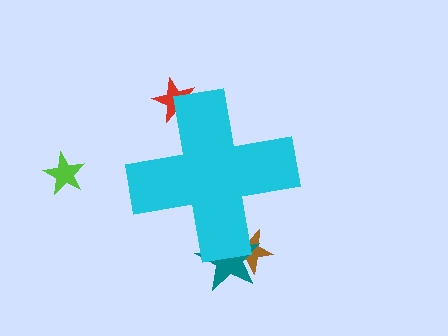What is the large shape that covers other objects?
A cyan cross.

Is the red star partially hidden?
Yes, the red star is partially hidden behind the cyan cross.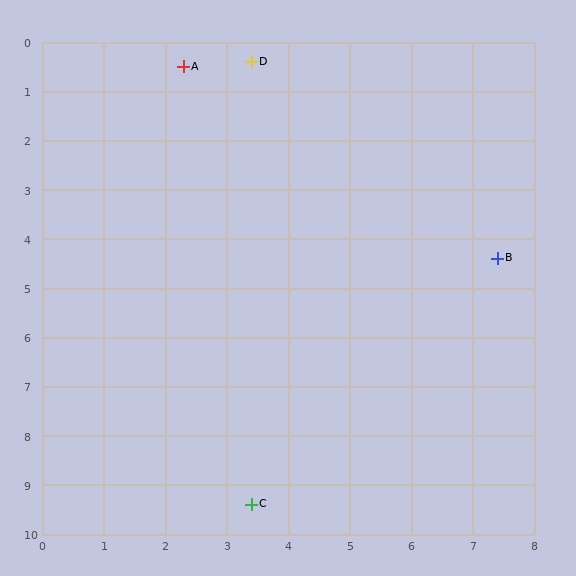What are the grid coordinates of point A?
Point A is at approximately (2.3, 0.5).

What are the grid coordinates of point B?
Point B is at approximately (7.4, 4.4).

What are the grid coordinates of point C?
Point C is at approximately (3.4, 9.4).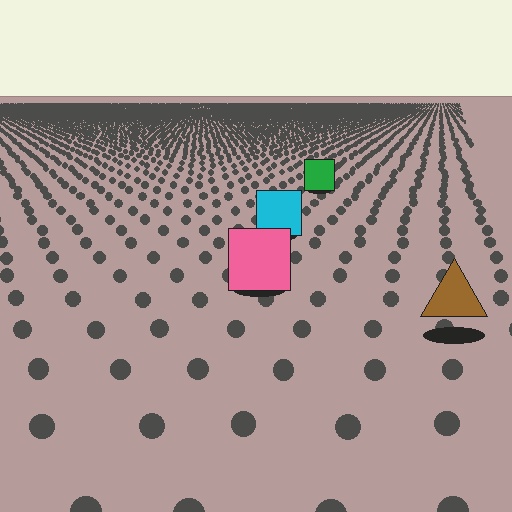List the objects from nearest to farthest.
From nearest to farthest: the brown triangle, the pink square, the cyan square, the green square.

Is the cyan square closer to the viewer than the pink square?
No. The pink square is closer — you can tell from the texture gradient: the ground texture is coarser near it.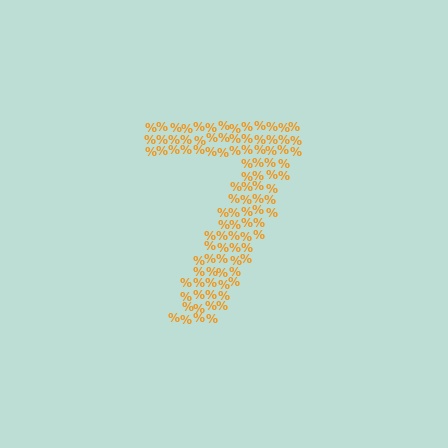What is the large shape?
The large shape is the digit 7.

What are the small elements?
The small elements are percent signs.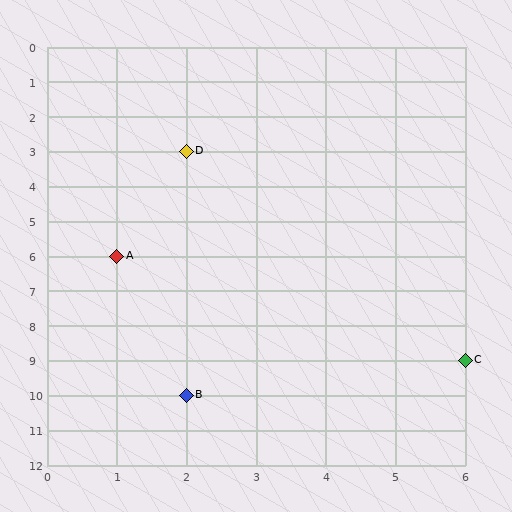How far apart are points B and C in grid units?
Points B and C are 4 columns and 1 row apart (about 4.1 grid units diagonally).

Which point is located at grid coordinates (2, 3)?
Point D is at (2, 3).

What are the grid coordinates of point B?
Point B is at grid coordinates (2, 10).